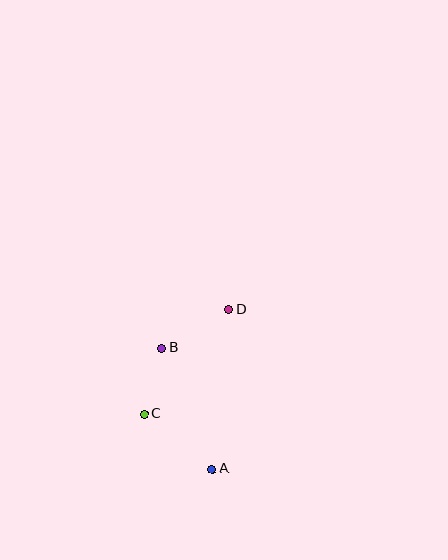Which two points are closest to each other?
Points B and C are closest to each other.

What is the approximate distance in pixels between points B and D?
The distance between B and D is approximately 78 pixels.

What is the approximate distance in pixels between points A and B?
The distance between A and B is approximately 131 pixels.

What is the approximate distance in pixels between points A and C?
The distance between A and C is approximately 88 pixels.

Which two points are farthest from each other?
Points A and D are farthest from each other.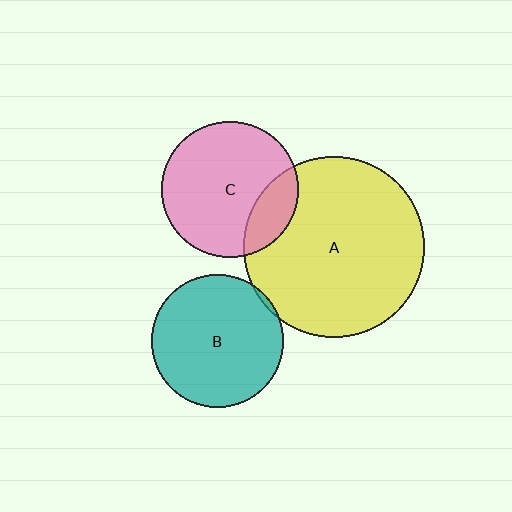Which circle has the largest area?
Circle A (yellow).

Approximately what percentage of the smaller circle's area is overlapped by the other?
Approximately 20%.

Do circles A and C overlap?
Yes.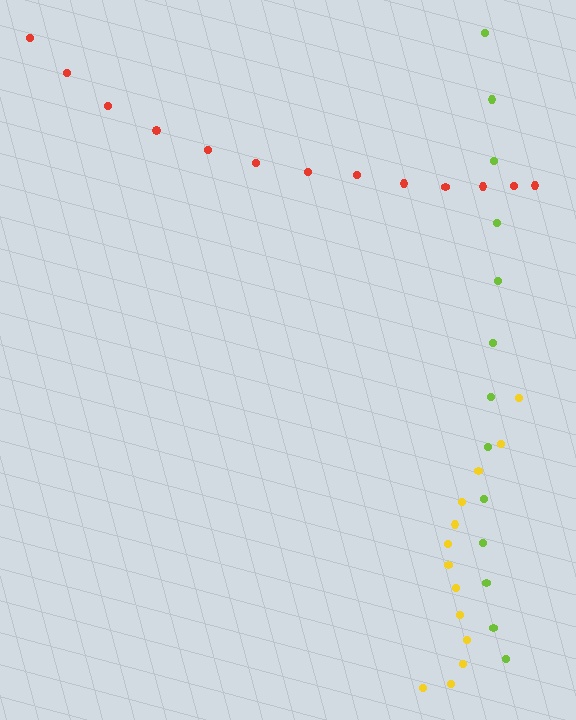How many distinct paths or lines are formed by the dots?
There are 3 distinct paths.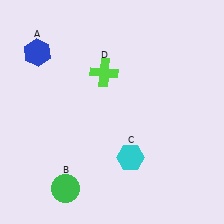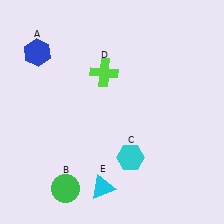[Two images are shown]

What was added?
A cyan triangle (E) was added in Image 2.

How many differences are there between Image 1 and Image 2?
There is 1 difference between the two images.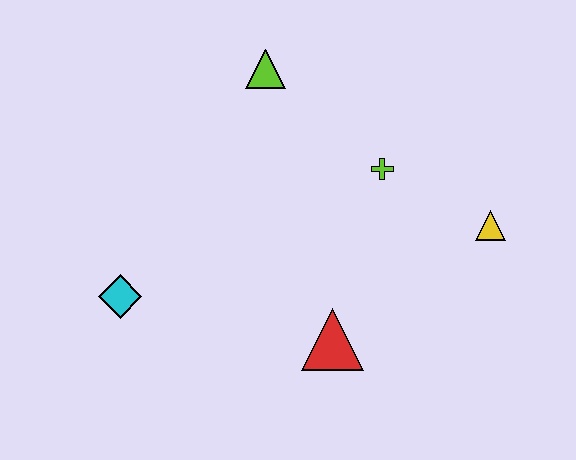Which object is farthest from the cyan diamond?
The yellow triangle is farthest from the cyan diamond.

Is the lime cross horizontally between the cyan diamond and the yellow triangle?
Yes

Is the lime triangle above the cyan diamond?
Yes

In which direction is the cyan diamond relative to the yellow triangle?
The cyan diamond is to the left of the yellow triangle.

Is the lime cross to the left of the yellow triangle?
Yes